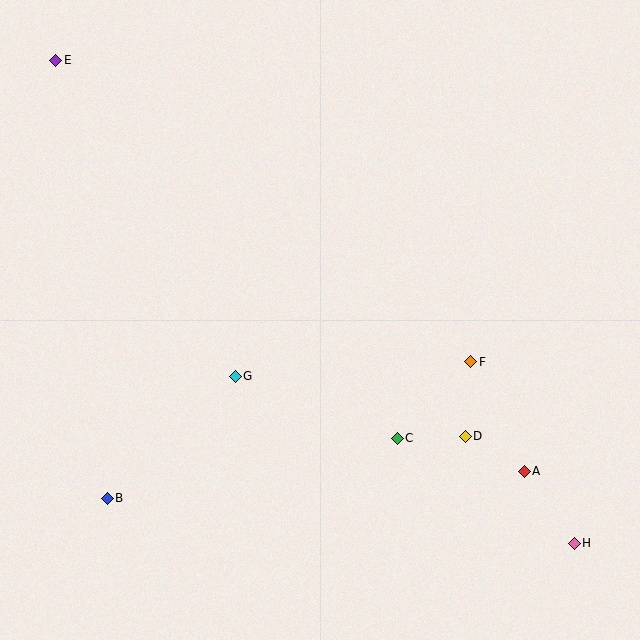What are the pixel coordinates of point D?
Point D is at (465, 436).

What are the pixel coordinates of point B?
Point B is at (107, 498).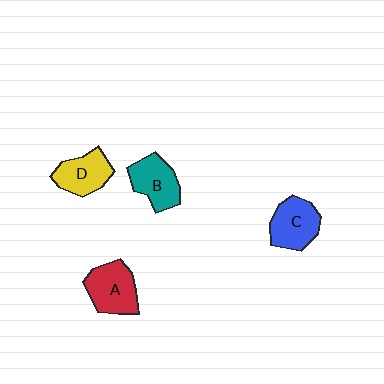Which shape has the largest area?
Shape A (red).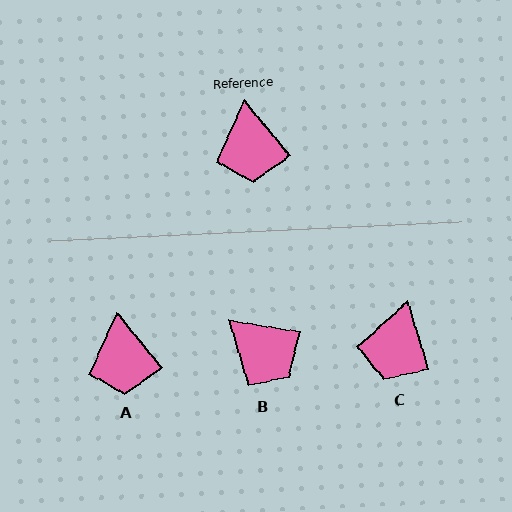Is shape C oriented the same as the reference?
No, it is off by about 23 degrees.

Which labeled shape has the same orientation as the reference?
A.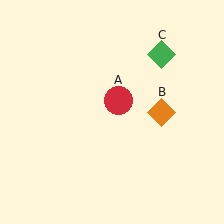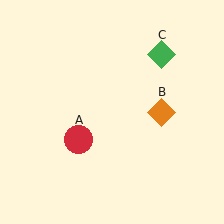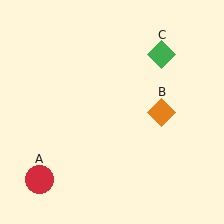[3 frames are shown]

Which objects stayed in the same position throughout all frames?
Orange diamond (object B) and green diamond (object C) remained stationary.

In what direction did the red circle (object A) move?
The red circle (object A) moved down and to the left.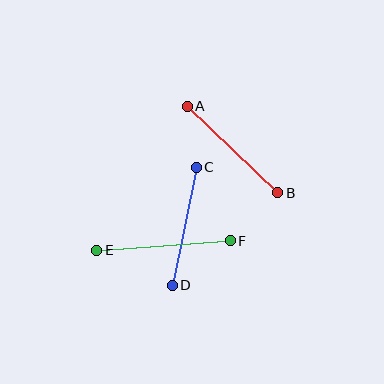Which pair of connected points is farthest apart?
Points E and F are farthest apart.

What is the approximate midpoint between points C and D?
The midpoint is at approximately (184, 226) pixels.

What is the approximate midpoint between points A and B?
The midpoint is at approximately (232, 150) pixels.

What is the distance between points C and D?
The distance is approximately 120 pixels.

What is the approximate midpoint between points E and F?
The midpoint is at approximately (164, 245) pixels.